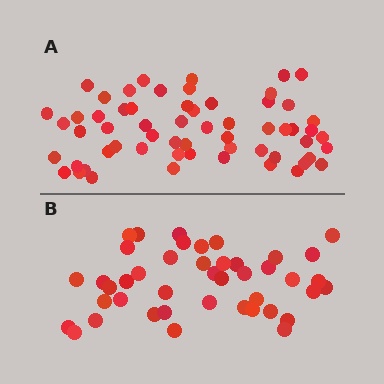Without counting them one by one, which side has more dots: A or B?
Region A (the top region) has more dots.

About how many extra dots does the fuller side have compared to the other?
Region A has approximately 15 more dots than region B.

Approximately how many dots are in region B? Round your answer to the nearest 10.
About 40 dots. (The exact count is 43, which rounds to 40.)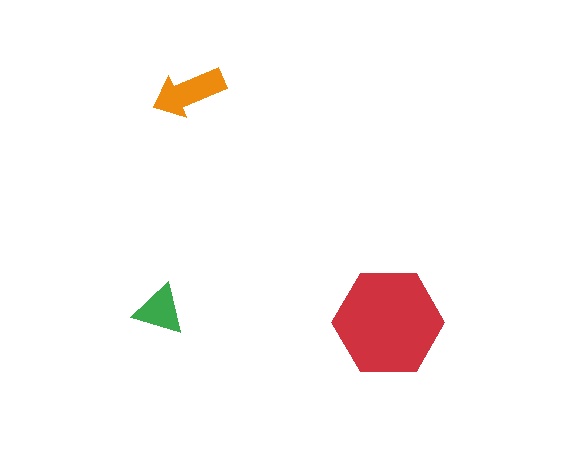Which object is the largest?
The red hexagon.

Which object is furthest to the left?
The green triangle is leftmost.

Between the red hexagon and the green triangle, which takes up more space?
The red hexagon.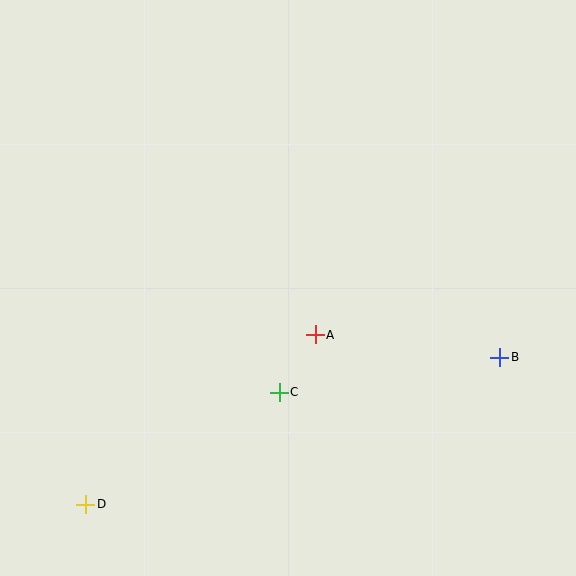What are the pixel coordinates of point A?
Point A is at (315, 335).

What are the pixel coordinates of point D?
Point D is at (86, 504).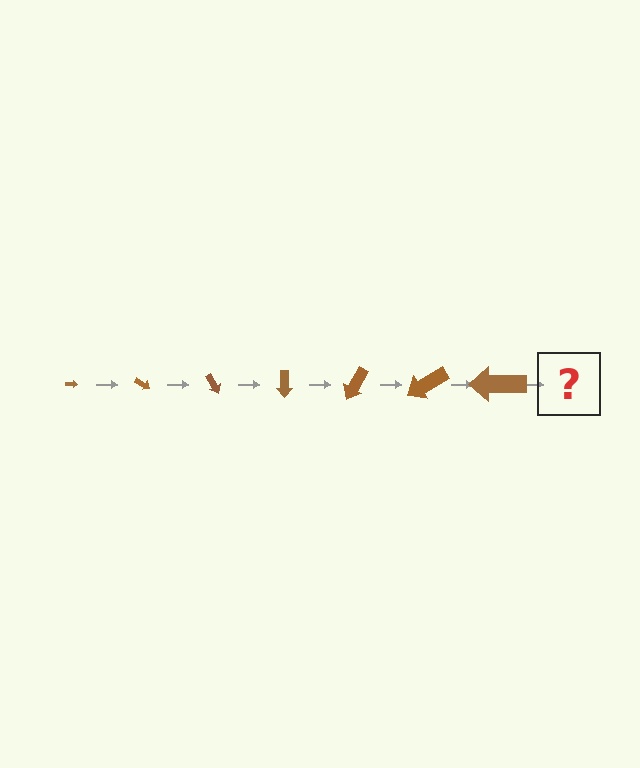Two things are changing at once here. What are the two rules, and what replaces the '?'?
The two rules are that the arrow grows larger each step and it rotates 30 degrees each step. The '?' should be an arrow, larger than the previous one and rotated 210 degrees from the start.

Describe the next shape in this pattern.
It should be an arrow, larger than the previous one and rotated 210 degrees from the start.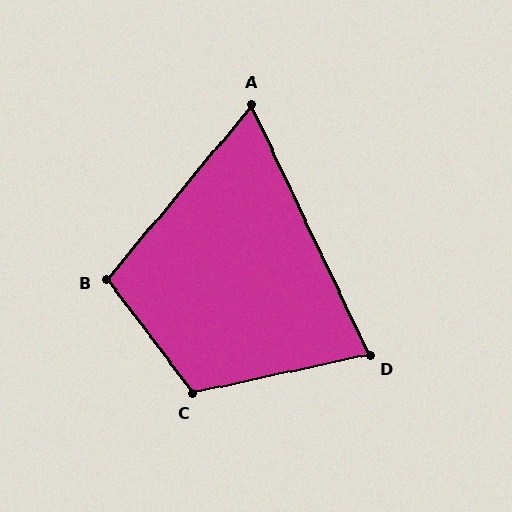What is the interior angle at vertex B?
Approximately 103 degrees (obtuse).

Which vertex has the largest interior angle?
C, at approximately 115 degrees.